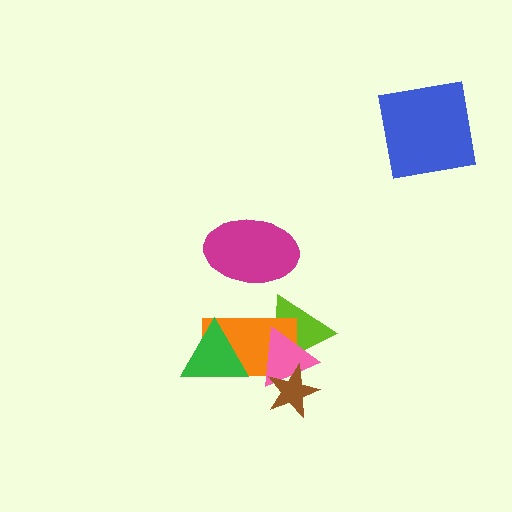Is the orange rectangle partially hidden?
Yes, it is partially covered by another shape.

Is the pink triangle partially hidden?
Yes, it is partially covered by another shape.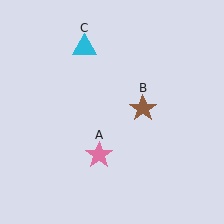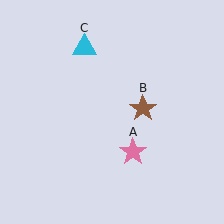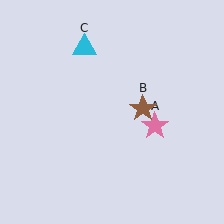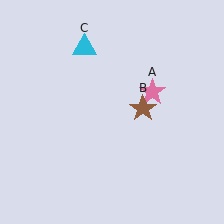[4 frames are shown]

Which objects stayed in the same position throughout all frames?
Brown star (object B) and cyan triangle (object C) remained stationary.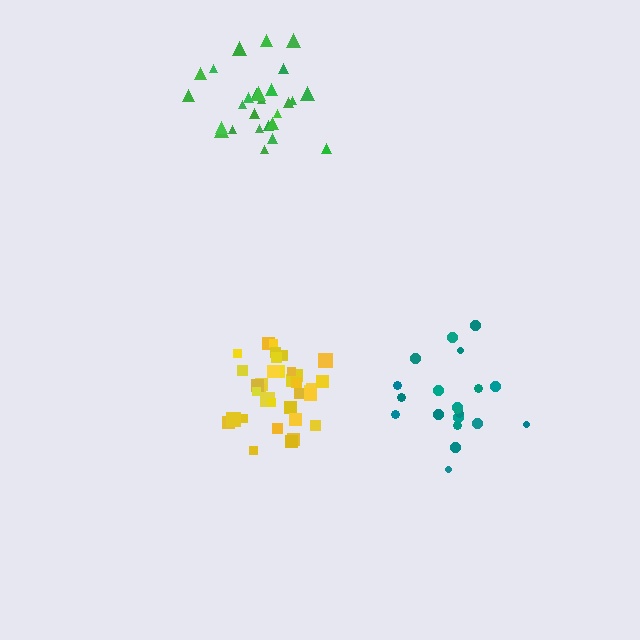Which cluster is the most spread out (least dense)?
Teal.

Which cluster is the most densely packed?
Yellow.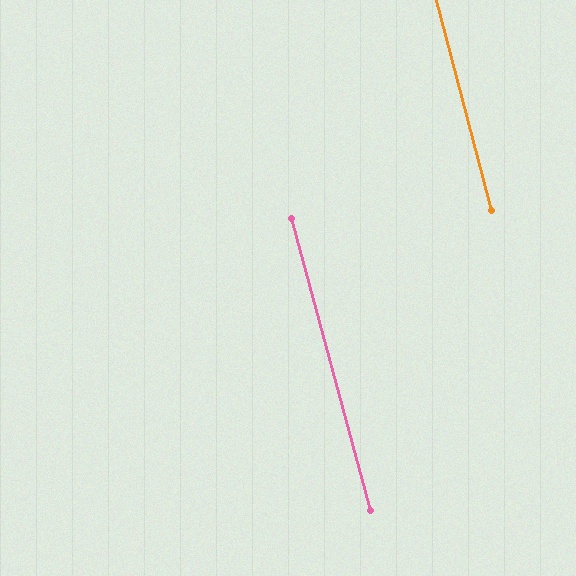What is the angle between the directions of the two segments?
Approximately 1 degree.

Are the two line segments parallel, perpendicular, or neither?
Parallel — their directions differ by only 0.6°.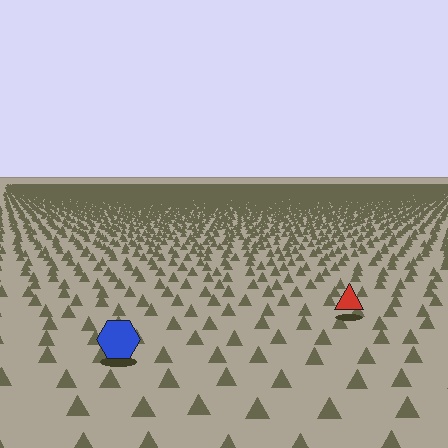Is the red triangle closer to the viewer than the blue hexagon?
No. The blue hexagon is closer — you can tell from the texture gradient: the ground texture is coarser near it.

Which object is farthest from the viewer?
The red triangle is farthest from the viewer. It appears smaller and the ground texture around it is denser.